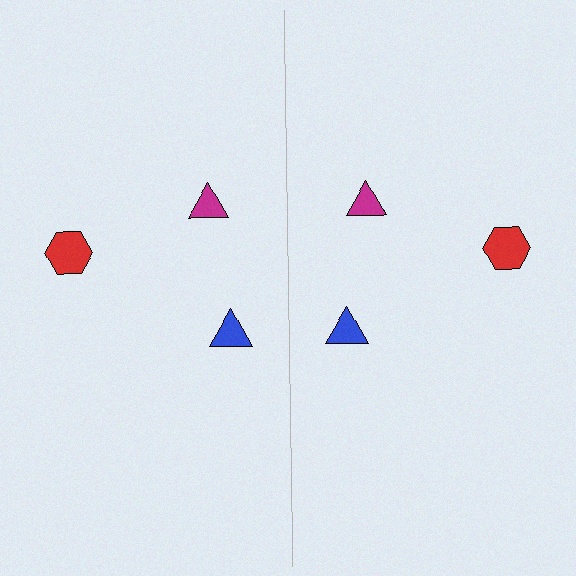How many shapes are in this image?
There are 6 shapes in this image.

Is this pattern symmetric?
Yes, this pattern has bilateral (reflection) symmetry.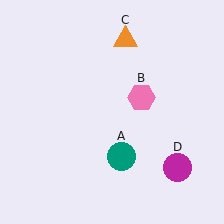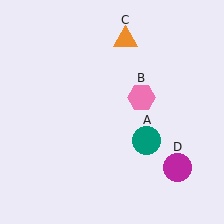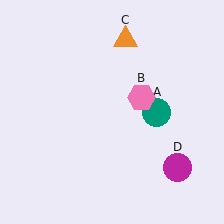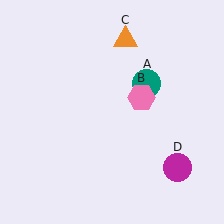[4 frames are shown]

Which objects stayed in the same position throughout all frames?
Pink hexagon (object B) and orange triangle (object C) and magenta circle (object D) remained stationary.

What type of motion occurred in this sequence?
The teal circle (object A) rotated counterclockwise around the center of the scene.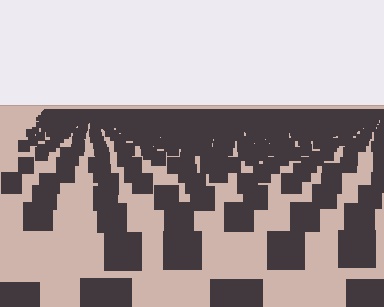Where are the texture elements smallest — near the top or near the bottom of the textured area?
Near the top.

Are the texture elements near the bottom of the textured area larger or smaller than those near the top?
Larger. Near the bottom, elements are closer to the viewer and appear at a bigger on-screen size.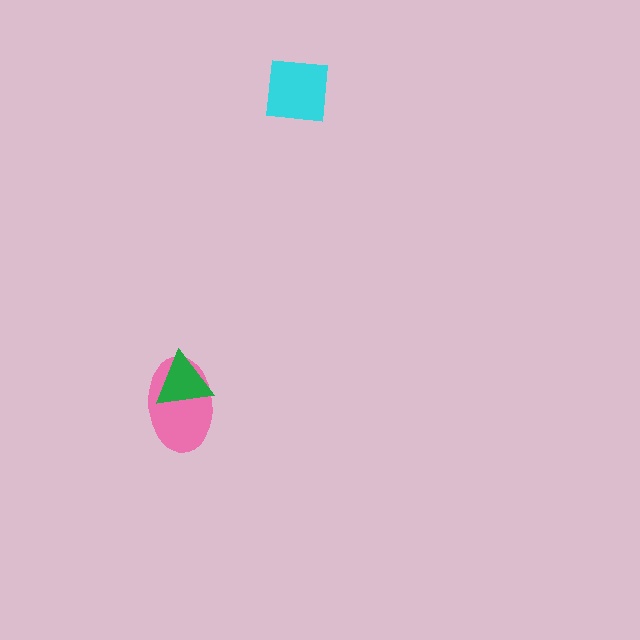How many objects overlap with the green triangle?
1 object overlaps with the green triangle.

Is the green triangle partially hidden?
No, no other shape covers it.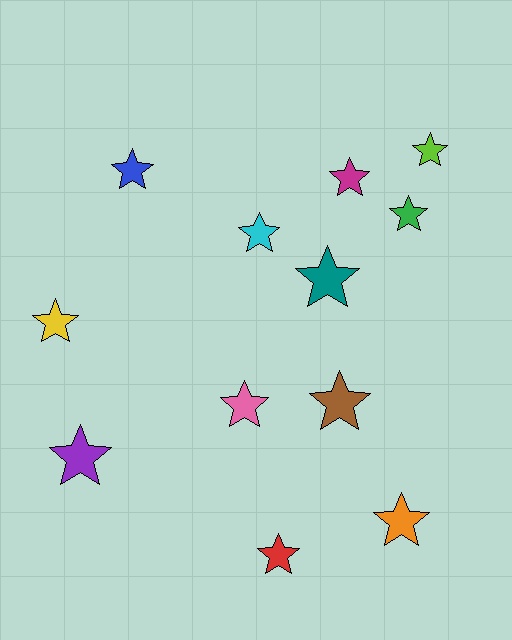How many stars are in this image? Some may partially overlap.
There are 12 stars.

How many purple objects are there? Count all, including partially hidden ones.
There is 1 purple object.